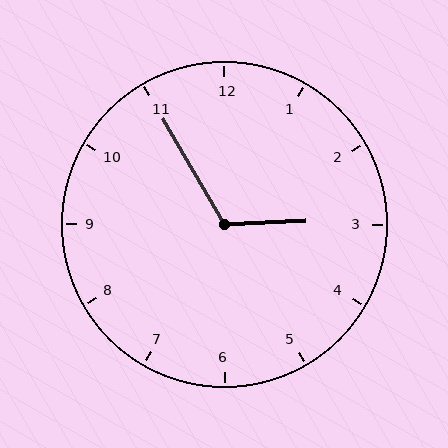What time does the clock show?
2:55.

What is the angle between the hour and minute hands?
Approximately 118 degrees.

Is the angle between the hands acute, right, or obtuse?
It is obtuse.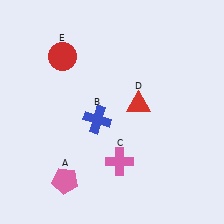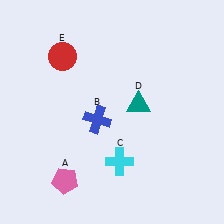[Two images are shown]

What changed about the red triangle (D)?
In Image 1, D is red. In Image 2, it changed to teal.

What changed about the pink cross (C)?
In Image 1, C is pink. In Image 2, it changed to cyan.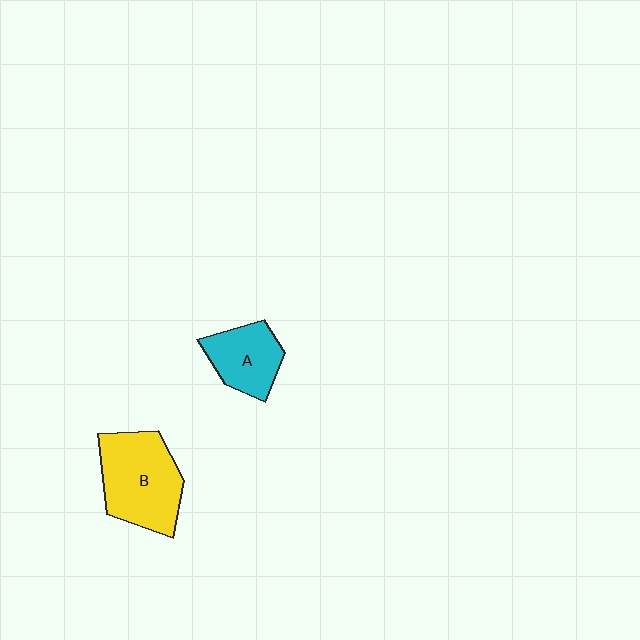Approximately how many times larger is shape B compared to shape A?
Approximately 1.6 times.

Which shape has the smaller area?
Shape A (cyan).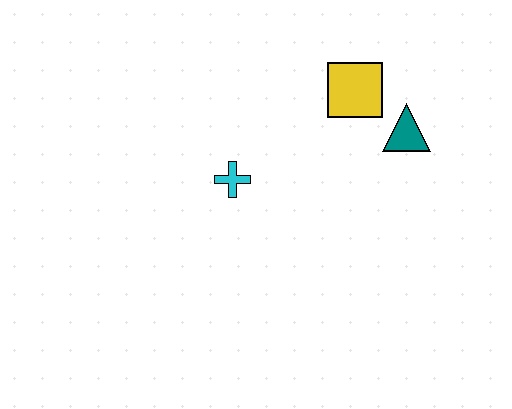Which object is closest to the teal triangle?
The yellow square is closest to the teal triangle.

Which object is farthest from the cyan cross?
The teal triangle is farthest from the cyan cross.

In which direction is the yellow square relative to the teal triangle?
The yellow square is to the left of the teal triangle.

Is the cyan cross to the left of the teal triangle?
Yes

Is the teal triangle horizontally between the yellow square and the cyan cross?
No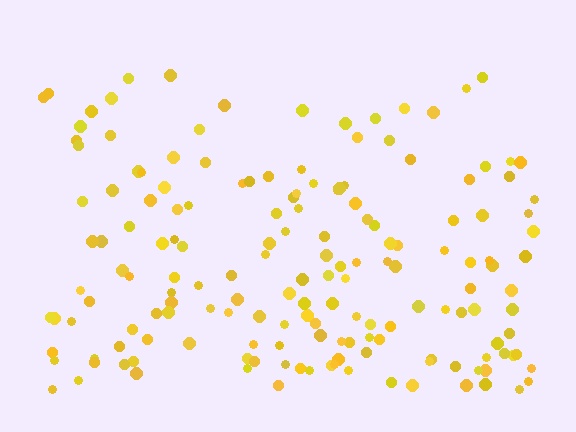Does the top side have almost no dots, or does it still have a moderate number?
Still a moderate number, just noticeably fewer than the bottom.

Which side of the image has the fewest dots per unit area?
The top.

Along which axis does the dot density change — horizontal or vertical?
Vertical.